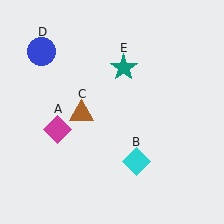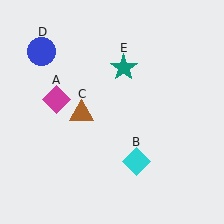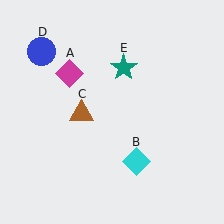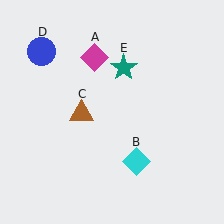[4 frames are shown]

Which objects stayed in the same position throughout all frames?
Cyan diamond (object B) and brown triangle (object C) and blue circle (object D) and teal star (object E) remained stationary.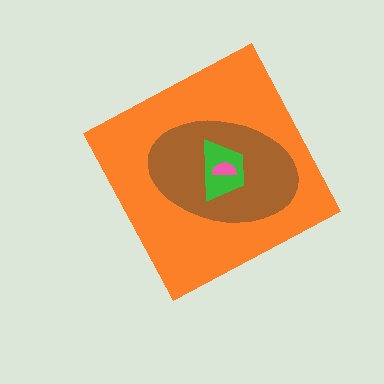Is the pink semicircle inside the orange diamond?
Yes.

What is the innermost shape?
The pink semicircle.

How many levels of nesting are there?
4.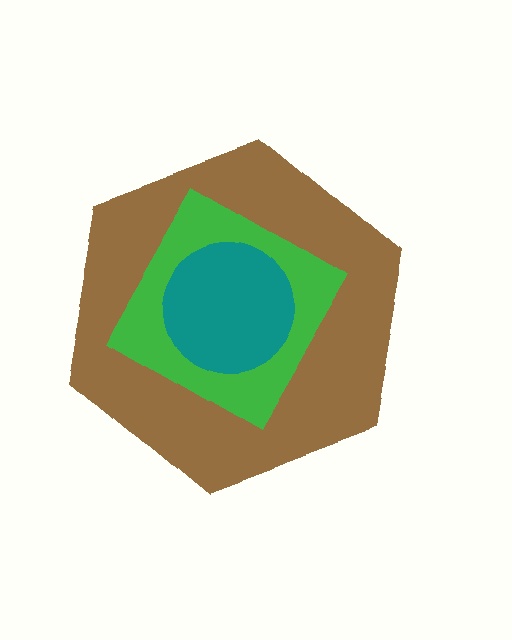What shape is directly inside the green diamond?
The teal circle.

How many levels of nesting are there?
3.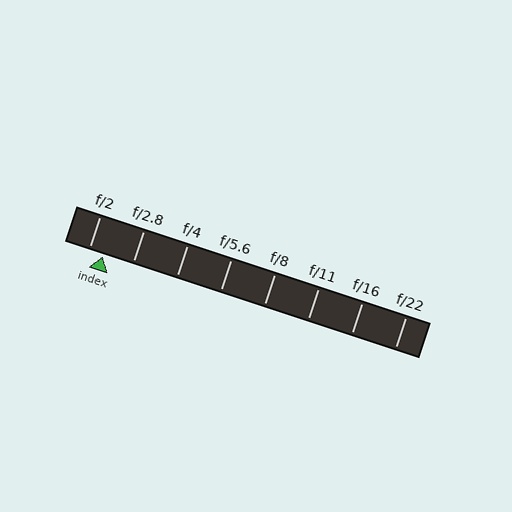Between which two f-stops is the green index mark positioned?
The index mark is between f/2 and f/2.8.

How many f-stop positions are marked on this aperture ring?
There are 8 f-stop positions marked.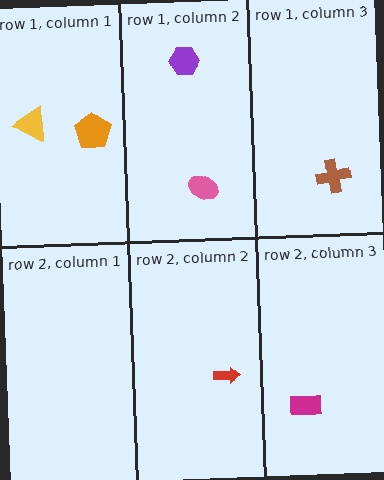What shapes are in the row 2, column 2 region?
The red arrow.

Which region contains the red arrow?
The row 2, column 2 region.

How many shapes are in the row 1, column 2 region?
2.